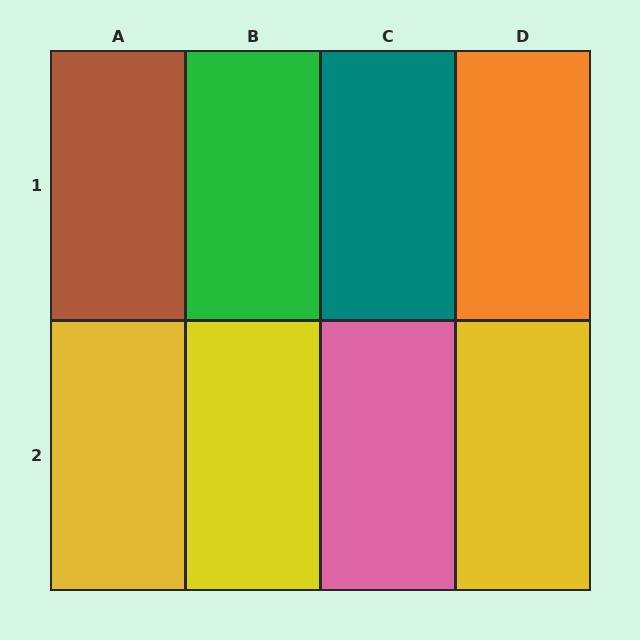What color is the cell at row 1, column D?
Orange.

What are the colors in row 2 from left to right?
Yellow, yellow, pink, yellow.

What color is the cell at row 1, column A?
Brown.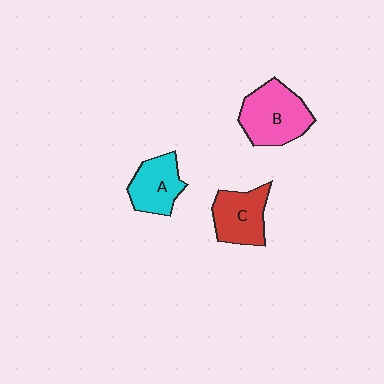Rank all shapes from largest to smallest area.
From largest to smallest: B (pink), C (red), A (cyan).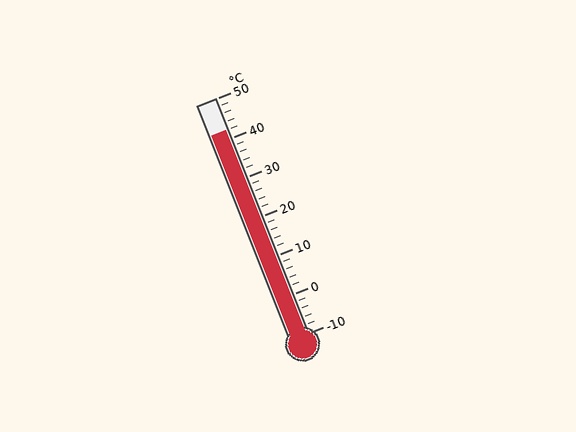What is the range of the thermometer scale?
The thermometer scale ranges from -10°C to 50°C.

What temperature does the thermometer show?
The thermometer shows approximately 42°C.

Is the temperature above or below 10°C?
The temperature is above 10°C.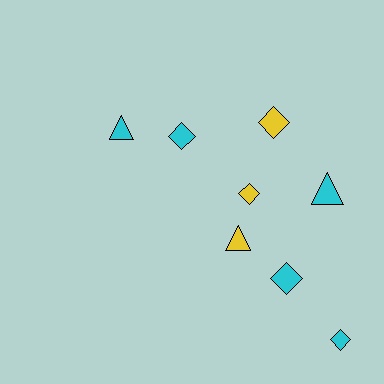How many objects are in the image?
There are 8 objects.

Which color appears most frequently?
Cyan, with 5 objects.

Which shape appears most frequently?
Diamond, with 5 objects.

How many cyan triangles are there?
There are 2 cyan triangles.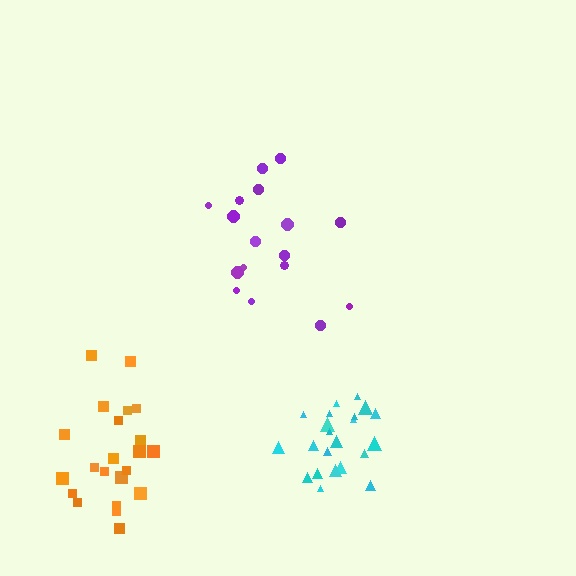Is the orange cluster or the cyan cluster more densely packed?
Cyan.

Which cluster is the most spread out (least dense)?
Purple.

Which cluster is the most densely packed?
Cyan.